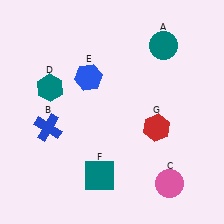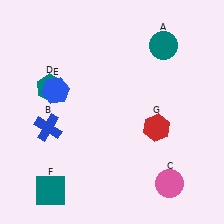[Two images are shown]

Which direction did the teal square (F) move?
The teal square (F) moved left.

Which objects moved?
The objects that moved are: the blue hexagon (E), the teal square (F).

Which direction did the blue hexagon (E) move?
The blue hexagon (E) moved left.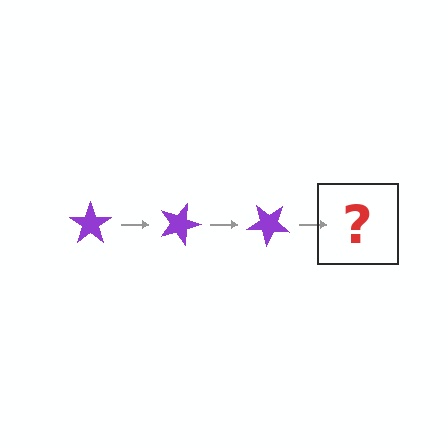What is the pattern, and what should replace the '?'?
The pattern is that the star rotates 20 degrees each step. The '?' should be a purple star rotated 60 degrees.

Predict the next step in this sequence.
The next step is a purple star rotated 60 degrees.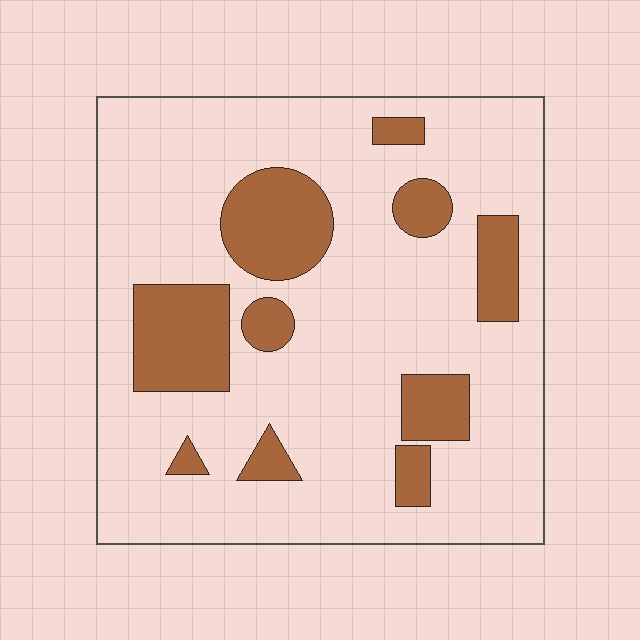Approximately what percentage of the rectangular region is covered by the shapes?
Approximately 20%.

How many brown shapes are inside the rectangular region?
10.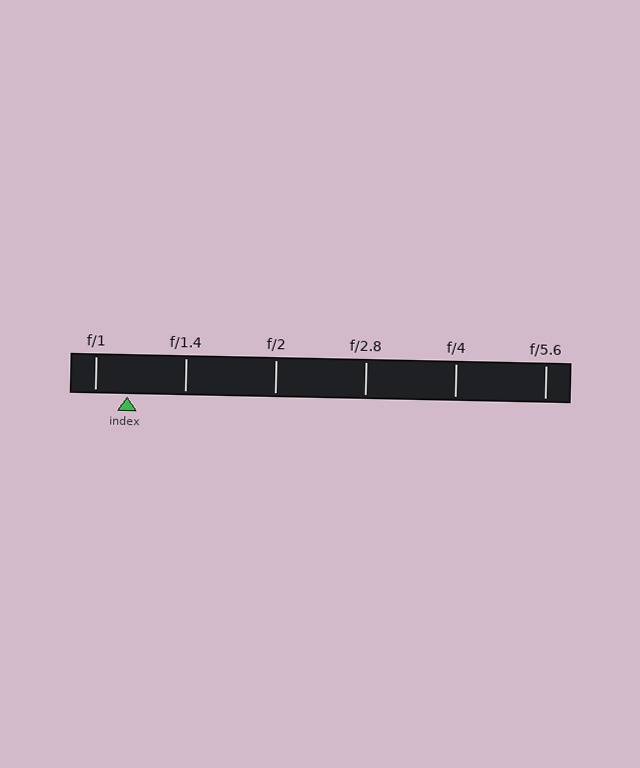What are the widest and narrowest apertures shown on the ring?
The widest aperture shown is f/1 and the narrowest is f/5.6.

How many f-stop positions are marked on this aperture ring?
There are 6 f-stop positions marked.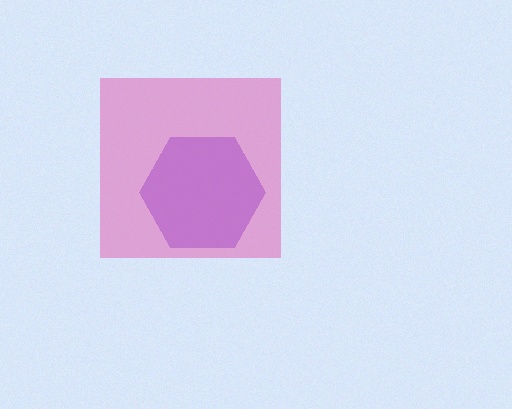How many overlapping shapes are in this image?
There are 2 overlapping shapes in the image.